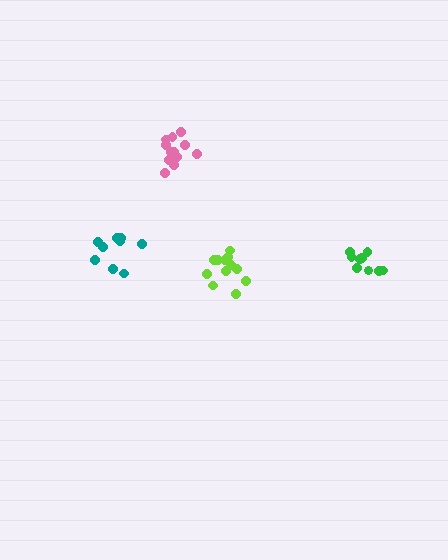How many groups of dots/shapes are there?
There are 4 groups.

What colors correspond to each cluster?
The clusters are colored: green, teal, pink, lime.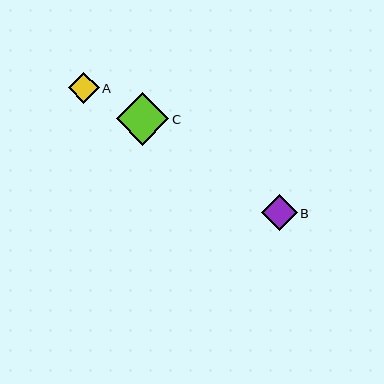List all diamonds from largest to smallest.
From largest to smallest: C, B, A.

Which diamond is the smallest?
Diamond A is the smallest with a size of approximately 31 pixels.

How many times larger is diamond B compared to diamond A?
Diamond B is approximately 1.2 times the size of diamond A.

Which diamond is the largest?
Diamond C is the largest with a size of approximately 52 pixels.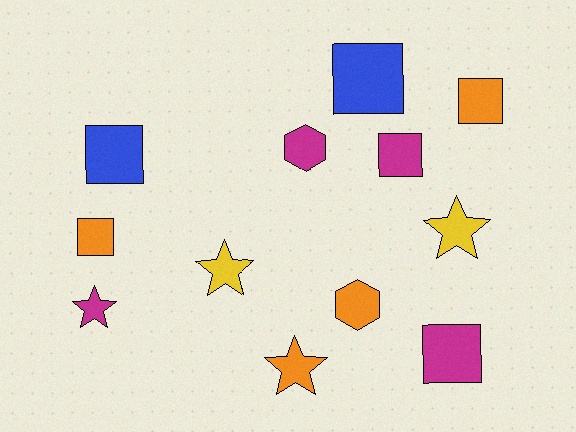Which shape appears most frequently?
Square, with 6 objects.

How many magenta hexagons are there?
There is 1 magenta hexagon.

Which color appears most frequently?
Magenta, with 4 objects.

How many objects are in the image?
There are 12 objects.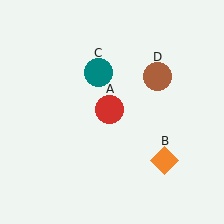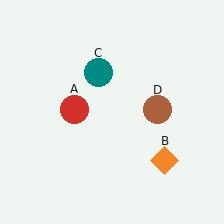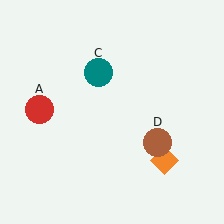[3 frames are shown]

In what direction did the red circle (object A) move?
The red circle (object A) moved left.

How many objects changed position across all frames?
2 objects changed position: red circle (object A), brown circle (object D).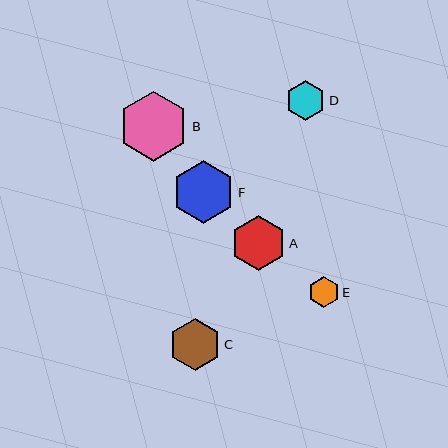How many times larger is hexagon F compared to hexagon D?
Hexagon F is approximately 1.6 times the size of hexagon D.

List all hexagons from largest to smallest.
From largest to smallest: B, F, A, C, D, E.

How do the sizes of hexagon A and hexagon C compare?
Hexagon A and hexagon C are approximately the same size.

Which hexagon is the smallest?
Hexagon E is the smallest with a size of approximately 31 pixels.